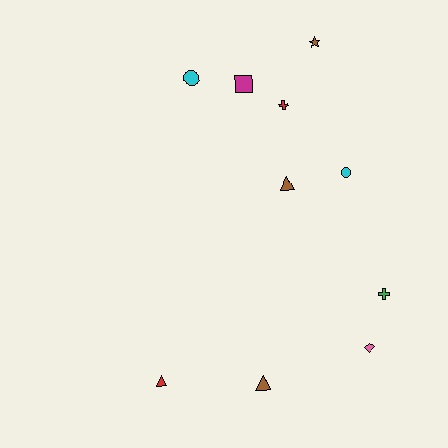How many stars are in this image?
There is 1 star.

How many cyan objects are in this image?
There are 2 cyan objects.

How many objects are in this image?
There are 10 objects.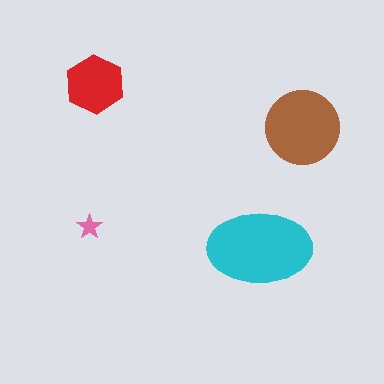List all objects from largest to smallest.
The cyan ellipse, the brown circle, the red hexagon, the pink star.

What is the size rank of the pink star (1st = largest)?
4th.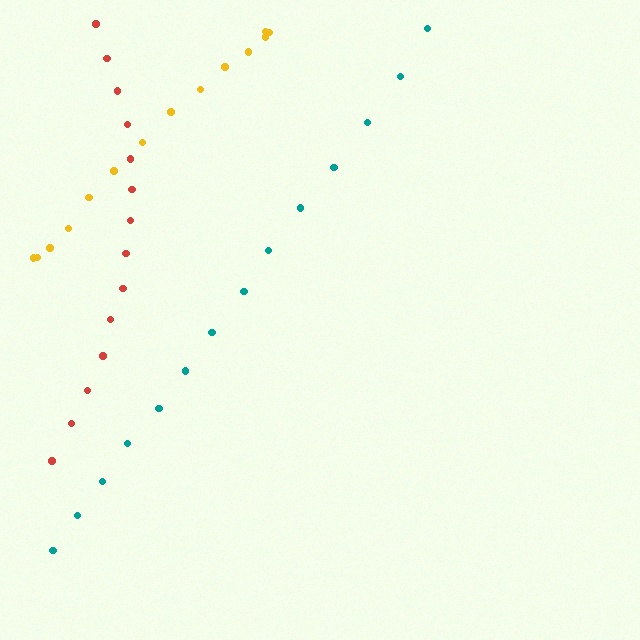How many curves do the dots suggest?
There are 3 distinct paths.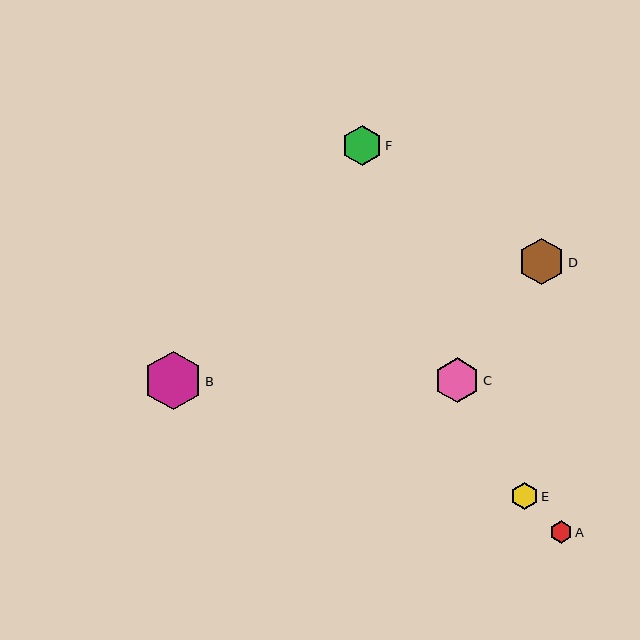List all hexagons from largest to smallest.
From largest to smallest: B, D, C, F, E, A.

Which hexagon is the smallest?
Hexagon A is the smallest with a size of approximately 22 pixels.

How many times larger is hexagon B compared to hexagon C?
Hexagon B is approximately 1.3 times the size of hexagon C.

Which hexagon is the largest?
Hexagon B is the largest with a size of approximately 59 pixels.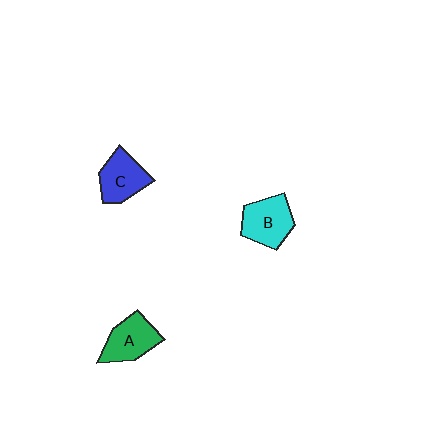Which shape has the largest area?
Shape B (cyan).